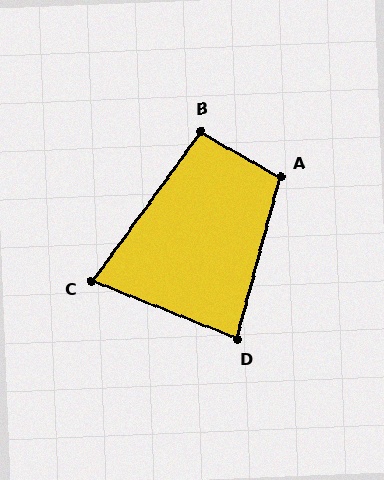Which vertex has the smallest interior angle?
C, at approximately 76 degrees.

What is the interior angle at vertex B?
Approximately 97 degrees (obtuse).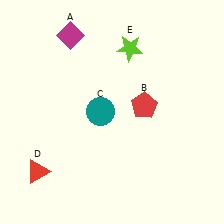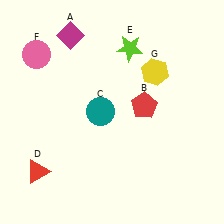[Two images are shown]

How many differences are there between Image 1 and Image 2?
There are 2 differences between the two images.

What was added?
A pink circle (F), a yellow hexagon (G) were added in Image 2.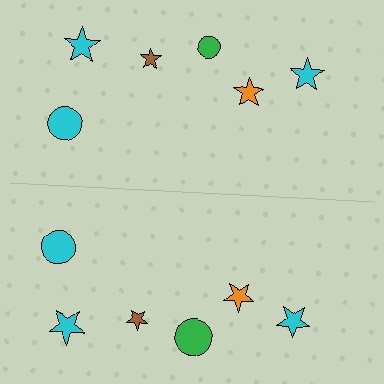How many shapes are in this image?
There are 12 shapes in this image.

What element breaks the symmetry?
The green circle on the bottom side has a different size than its mirror counterpart.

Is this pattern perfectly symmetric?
No, the pattern is not perfectly symmetric. The green circle on the bottom side has a different size than its mirror counterpart.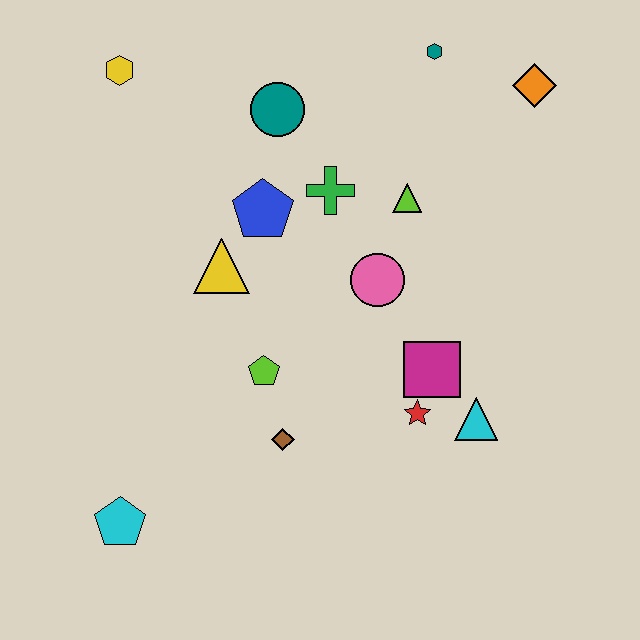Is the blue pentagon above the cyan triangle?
Yes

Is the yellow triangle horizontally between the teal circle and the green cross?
No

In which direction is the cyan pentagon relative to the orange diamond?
The cyan pentagon is below the orange diamond.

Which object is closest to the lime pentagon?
The brown diamond is closest to the lime pentagon.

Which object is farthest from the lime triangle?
The cyan pentagon is farthest from the lime triangle.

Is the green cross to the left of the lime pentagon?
No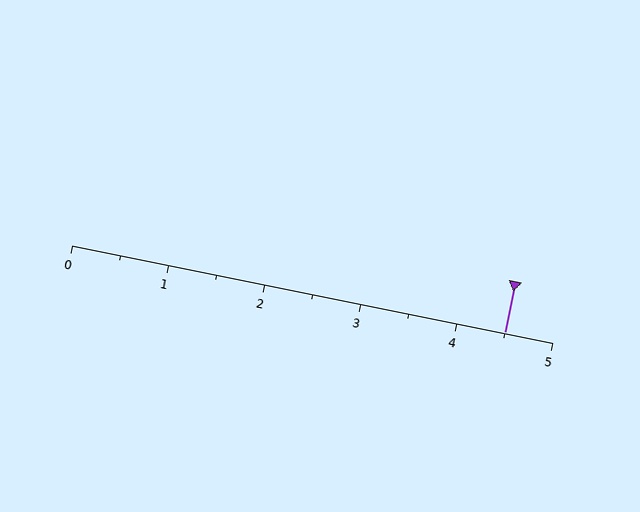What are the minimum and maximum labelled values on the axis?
The axis runs from 0 to 5.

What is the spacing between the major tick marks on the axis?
The major ticks are spaced 1 apart.